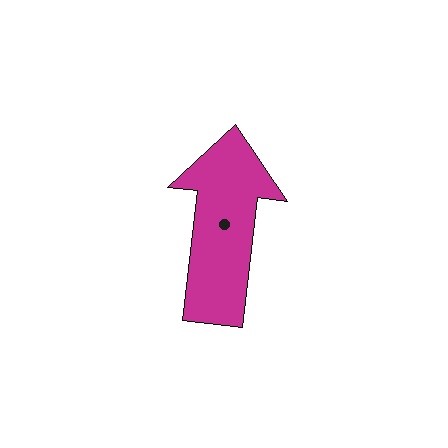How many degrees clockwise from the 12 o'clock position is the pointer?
Approximately 7 degrees.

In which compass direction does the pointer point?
North.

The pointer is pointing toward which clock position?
Roughly 12 o'clock.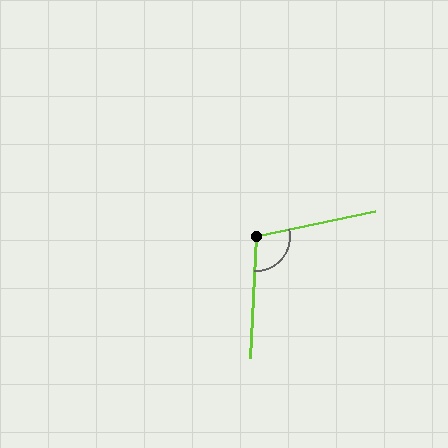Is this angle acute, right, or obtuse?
It is obtuse.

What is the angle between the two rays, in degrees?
Approximately 105 degrees.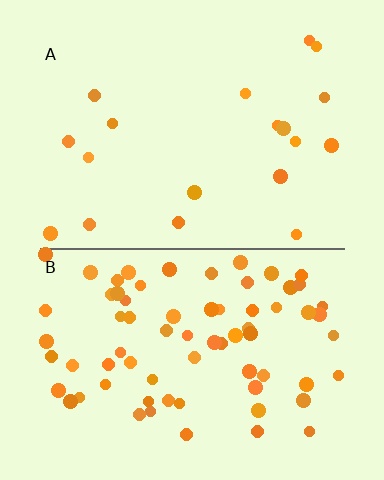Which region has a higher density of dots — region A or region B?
B (the bottom).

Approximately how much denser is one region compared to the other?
Approximately 3.7× — region B over region A.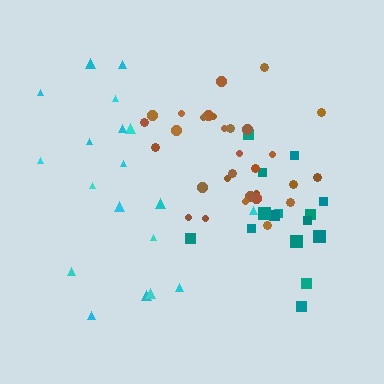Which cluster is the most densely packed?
Brown.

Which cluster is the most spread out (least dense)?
Cyan.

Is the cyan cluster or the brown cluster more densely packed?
Brown.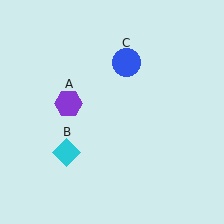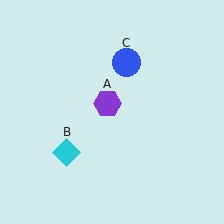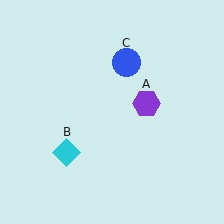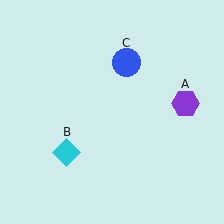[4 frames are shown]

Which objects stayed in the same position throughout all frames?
Cyan diamond (object B) and blue circle (object C) remained stationary.